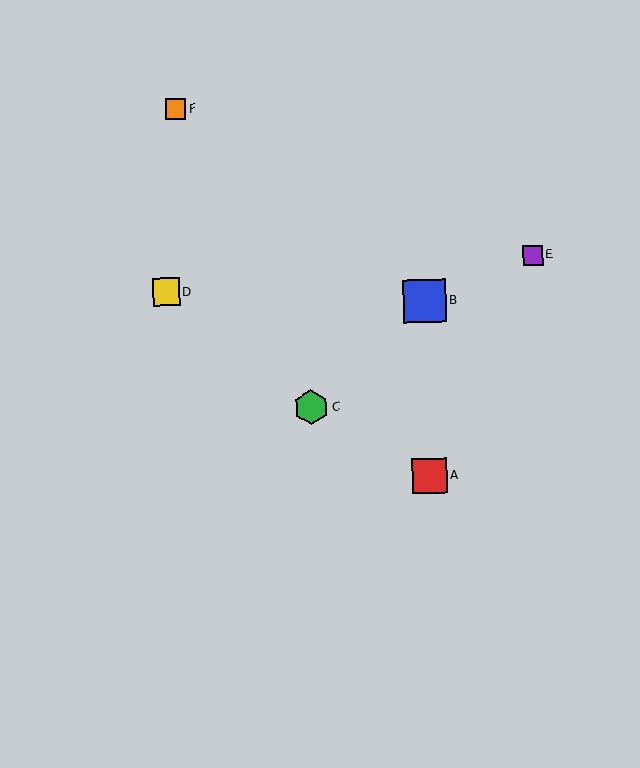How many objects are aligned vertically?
2 objects (A, B) are aligned vertically.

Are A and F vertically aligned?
No, A is at x≈430 and F is at x≈176.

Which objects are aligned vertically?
Objects A, B are aligned vertically.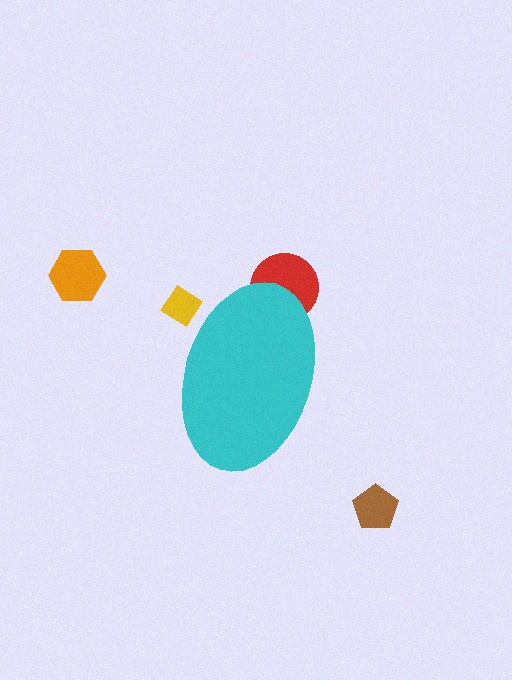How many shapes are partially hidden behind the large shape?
2 shapes are partially hidden.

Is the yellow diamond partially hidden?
Yes, the yellow diamond is partially hidden behind the cyan ellipse.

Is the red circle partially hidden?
Yes, the red circle is partially hidden behind the cyan ellipse.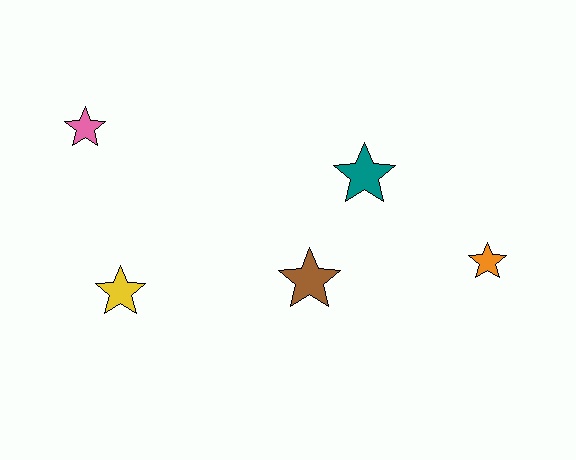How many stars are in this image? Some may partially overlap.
There are 5 stars.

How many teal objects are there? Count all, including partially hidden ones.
There is 1 teal object.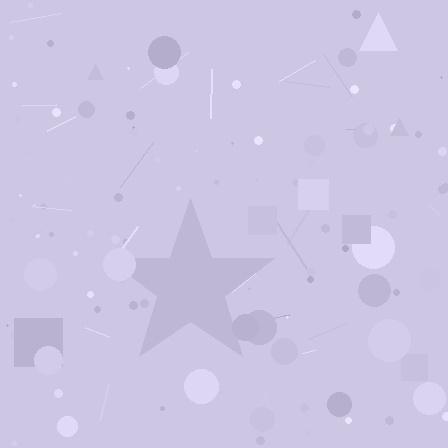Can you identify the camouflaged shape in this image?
The camouflaged shape is a star.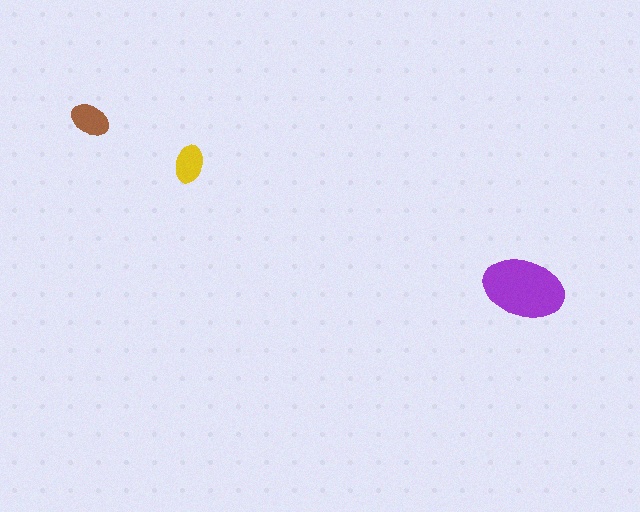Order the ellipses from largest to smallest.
the purple one, the brown one, the yellow one.